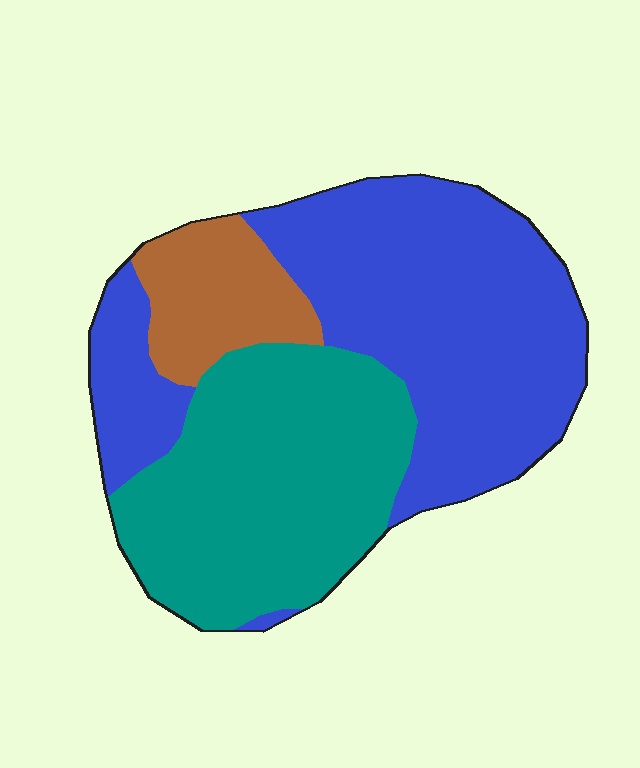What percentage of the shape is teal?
Teal takes up between a third and a half of the shape.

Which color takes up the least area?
Brown, at roughly 10%.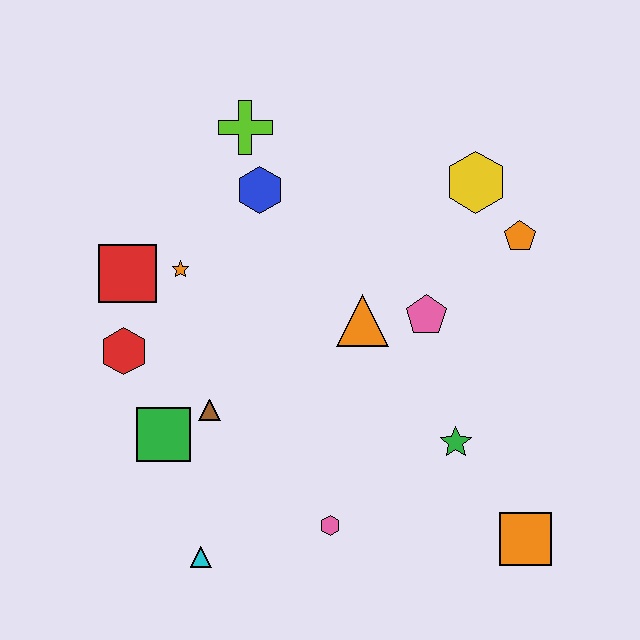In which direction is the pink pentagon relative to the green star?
The pink pentagon is above the green star.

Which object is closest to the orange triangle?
The pink pentagon is closest to the orange triangle.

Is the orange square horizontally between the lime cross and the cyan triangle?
No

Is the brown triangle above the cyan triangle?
Yes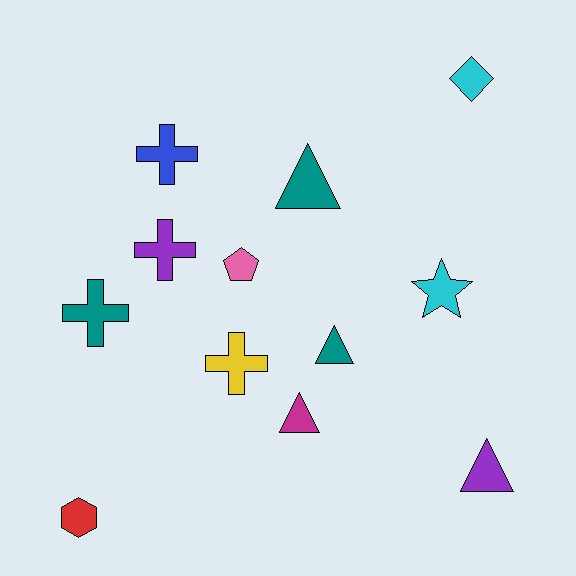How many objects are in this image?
There are 12 objects.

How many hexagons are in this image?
There is 1 hexagon.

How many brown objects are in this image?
There are no brown objects.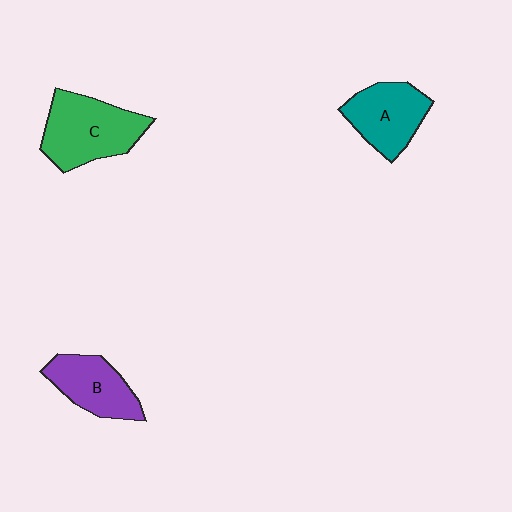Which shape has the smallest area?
Shape B (purple).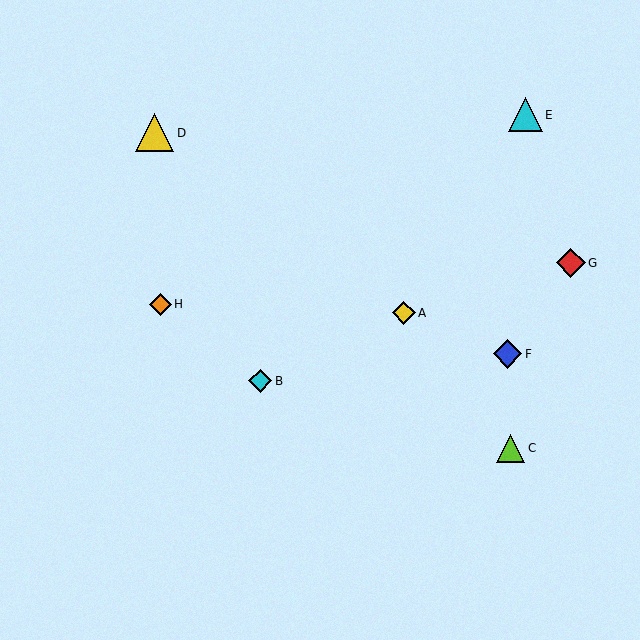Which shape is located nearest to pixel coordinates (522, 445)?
The lime triangle (labeled C) at (510, 448) is nearest to that location.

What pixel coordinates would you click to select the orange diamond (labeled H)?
Click at (160, 304) to select the orange diamond H.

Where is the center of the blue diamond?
The center of the blue diamond is at (507, 354).